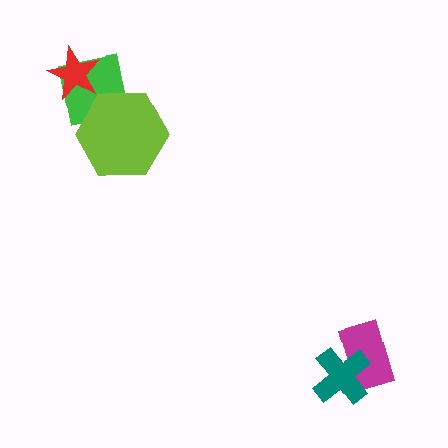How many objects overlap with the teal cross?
1 object overlaps with the teal cross.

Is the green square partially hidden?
Yes, it is partially covered by another shape.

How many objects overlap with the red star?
1 object overlaps with the red star.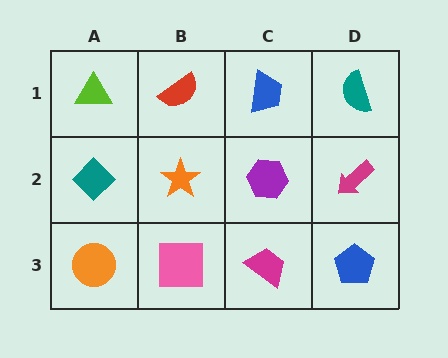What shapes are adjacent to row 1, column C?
A purple hexagon (row 2, column C), a red semicircle (row 1, column B), a teal semicircle (row 1, column D).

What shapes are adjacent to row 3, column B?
An orange star (row 2, column B), an orange circle (row 3, column A), a magenta trapezoid (row 3, column C).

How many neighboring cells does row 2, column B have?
4.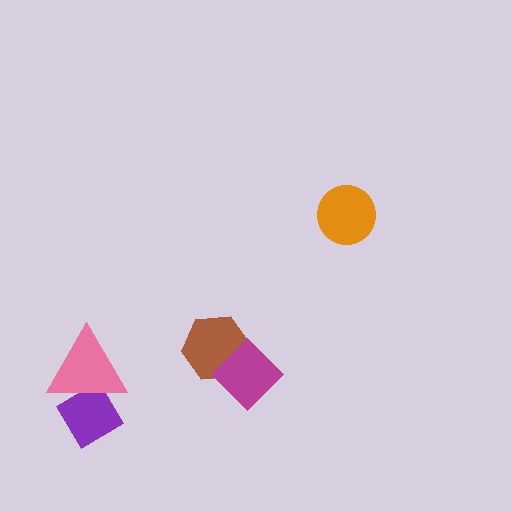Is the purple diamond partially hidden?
Yes, it is partially covered by another shape.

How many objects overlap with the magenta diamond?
1 object overlaps with the magenta diamond.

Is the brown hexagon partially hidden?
Yes, it is partially covered by another shape.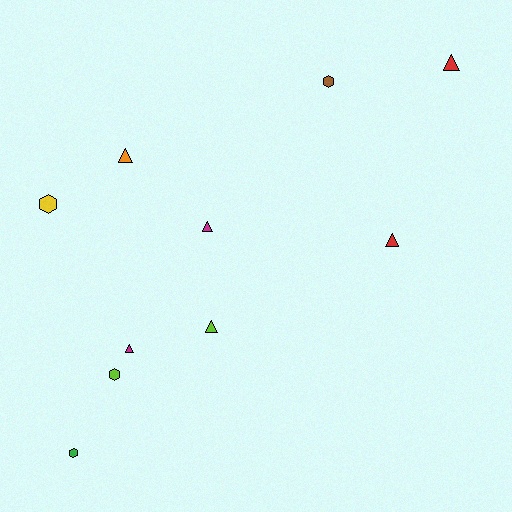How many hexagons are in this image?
There are 4 hexagons.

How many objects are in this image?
There are 10 objects.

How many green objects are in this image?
There is 1 green object.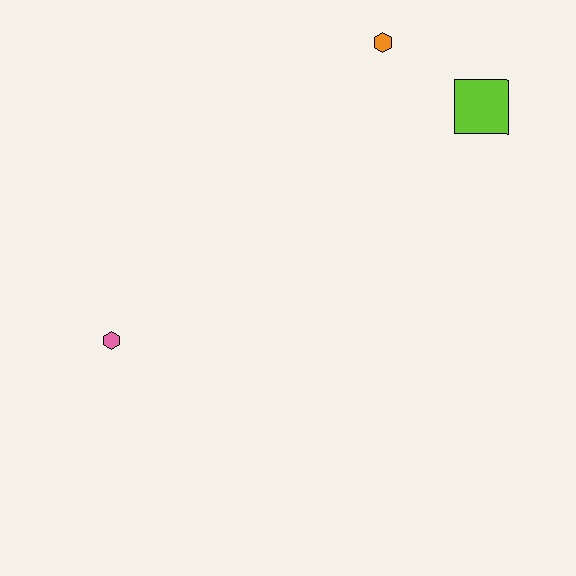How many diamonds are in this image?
There are no diamonds.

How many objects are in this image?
There are 3 objects.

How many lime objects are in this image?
There is 1 lime object.